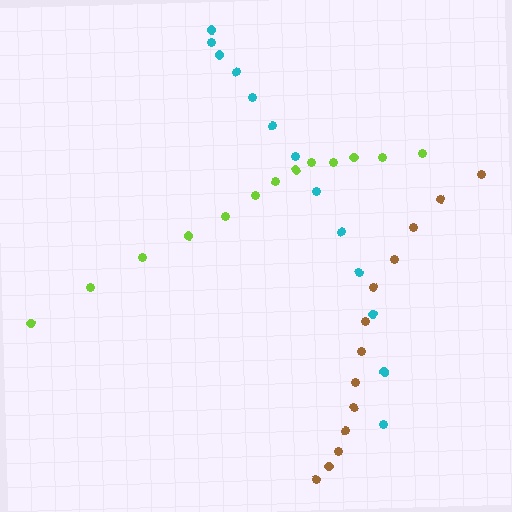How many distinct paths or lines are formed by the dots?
There are 3 distinct paths.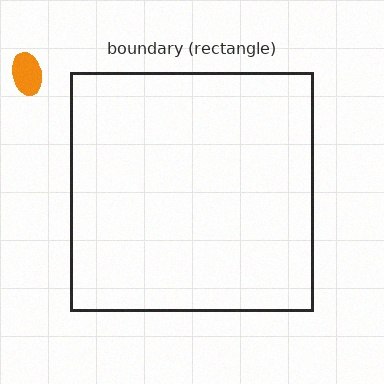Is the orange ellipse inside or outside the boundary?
Outside.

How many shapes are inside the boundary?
0 inside, 1 outside.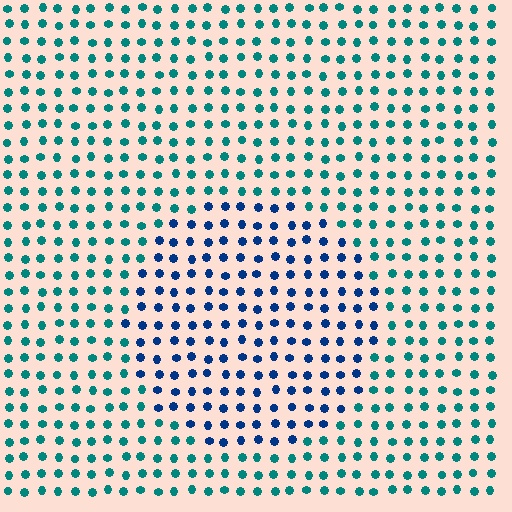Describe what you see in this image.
The image is filled with small teal elements in a uniform arrangement. A circle-shaped region is visible where the elements are tinted to a slightly different hue, forming a subtle color boundary.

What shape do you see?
I see a circle.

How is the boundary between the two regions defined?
The boundary is defined purely by a slight shift in hue (about 41 degrees). Spacing, size, and orientation are identical on both sides.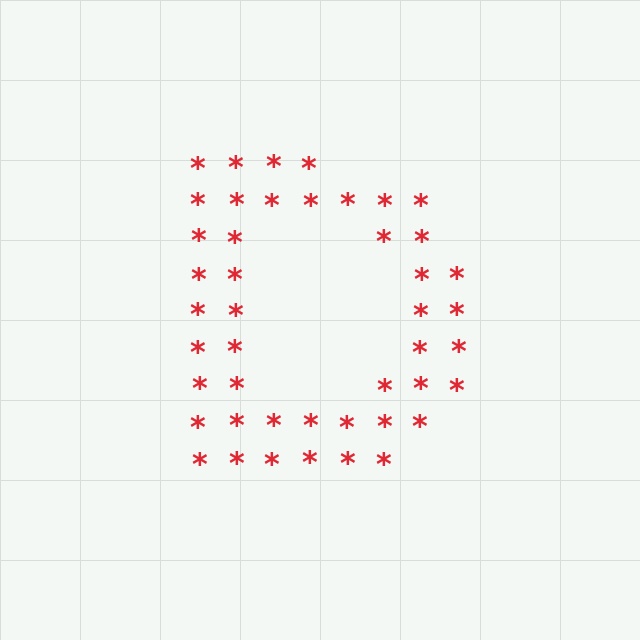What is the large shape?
The large shape is the letter D.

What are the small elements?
The small elements are asterisks.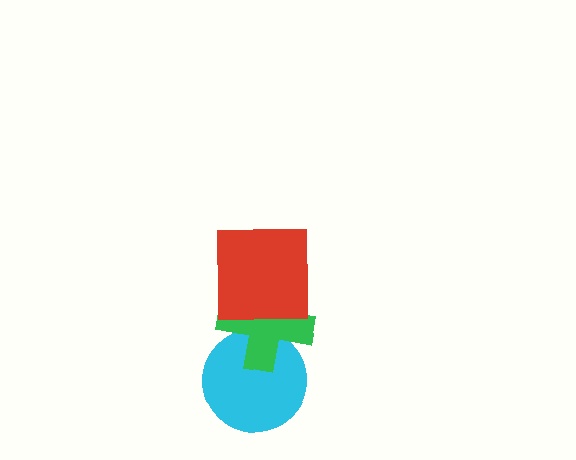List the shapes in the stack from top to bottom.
From top to bottom: the red square, the green cross, the cyan circle.